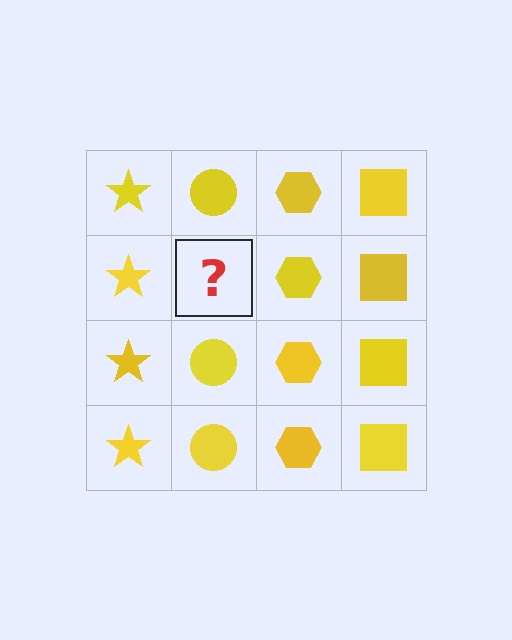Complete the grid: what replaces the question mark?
The question mark should be replaced with a yellow circle.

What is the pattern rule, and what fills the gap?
The rule is that each column has a consistent shape. The gap should be filled with a yellow circle.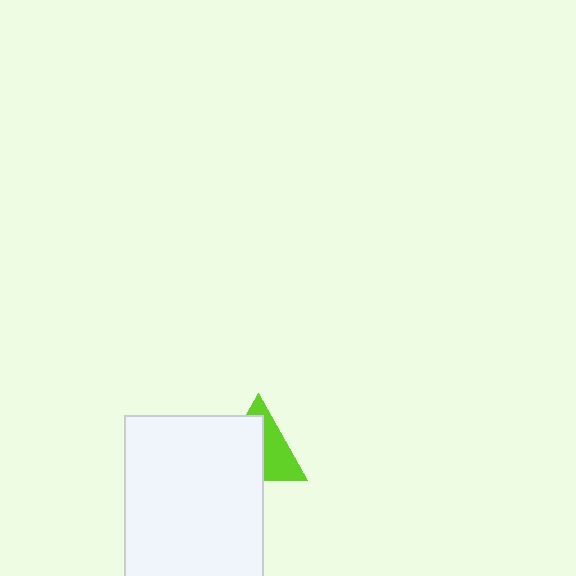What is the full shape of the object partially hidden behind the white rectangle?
The partially hidden object is a lime triangle.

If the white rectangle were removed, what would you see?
You would see the complete lime triangle.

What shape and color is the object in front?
The object in front is a white rectangle.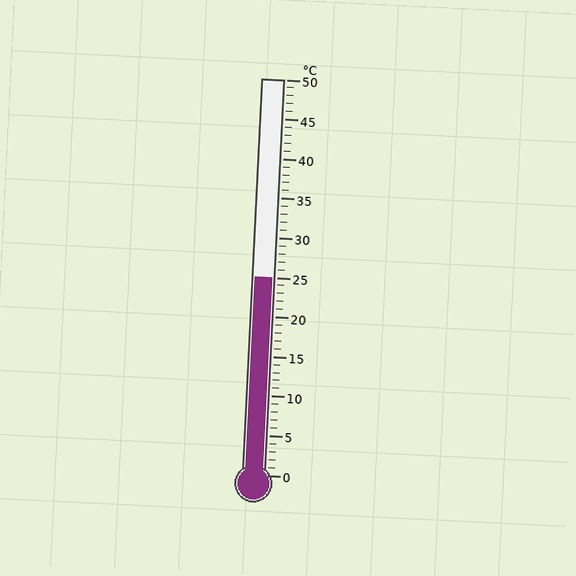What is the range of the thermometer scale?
The thermometer scale ranges from 0°C to 50°C.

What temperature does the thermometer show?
The thermometer shows approximately 25°C.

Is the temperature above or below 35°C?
The temperature is below 35°C.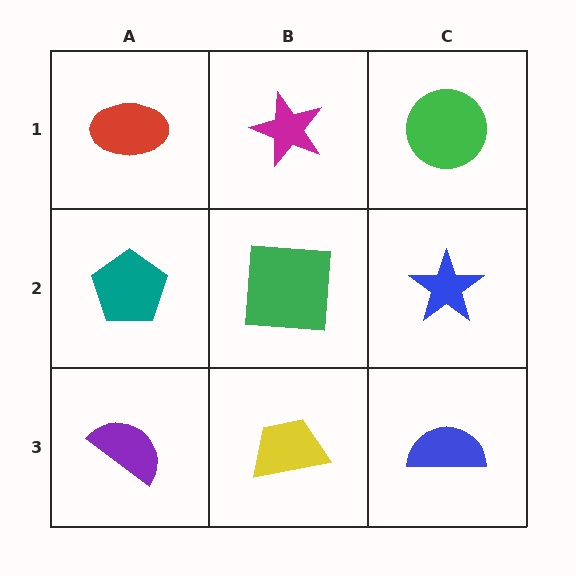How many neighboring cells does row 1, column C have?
2.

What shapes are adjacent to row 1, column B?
A green square (row 2, column B), a red ellipse (row 1, column A), a green circle (row 1, column C).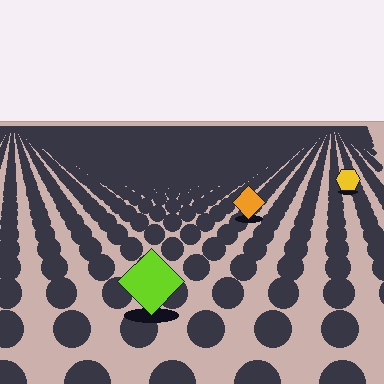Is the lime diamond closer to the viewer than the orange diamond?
Yes. The lime diamond is closer — you can tell from the texture gradient: the ground texture is coarser near it.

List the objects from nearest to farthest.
From nearest to farthest: the lime diamond, the orange diamond, the yellow hexagon.